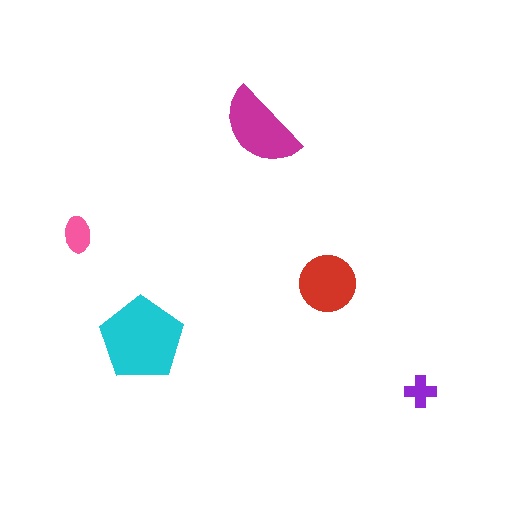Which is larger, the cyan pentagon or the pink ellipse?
The cyan pentagon.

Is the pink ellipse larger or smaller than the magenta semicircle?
Smaller.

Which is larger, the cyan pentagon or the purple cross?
The cyan pentagon.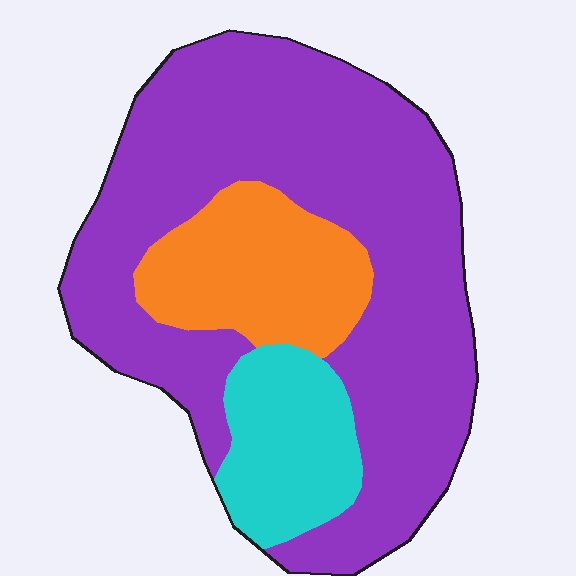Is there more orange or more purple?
Purple.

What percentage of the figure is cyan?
Cyan takes up about one eighth (1/8) of the figure.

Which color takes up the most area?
Purple, at roughly 70%.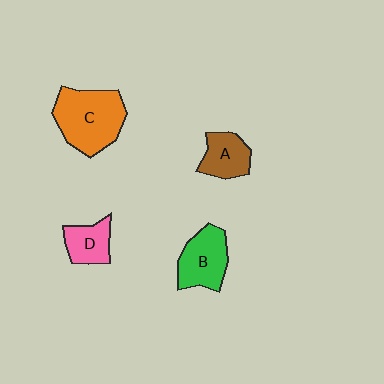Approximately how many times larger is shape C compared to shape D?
Approximately 2.1 times.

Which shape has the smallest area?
Shape D (pink).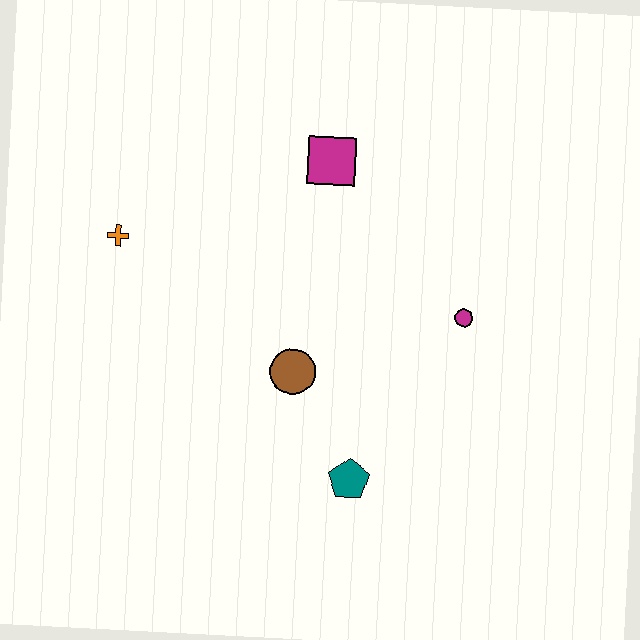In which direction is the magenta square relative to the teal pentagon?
The magenta square is above the teal pentagon.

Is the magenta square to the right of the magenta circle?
No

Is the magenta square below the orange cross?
No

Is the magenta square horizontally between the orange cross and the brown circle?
No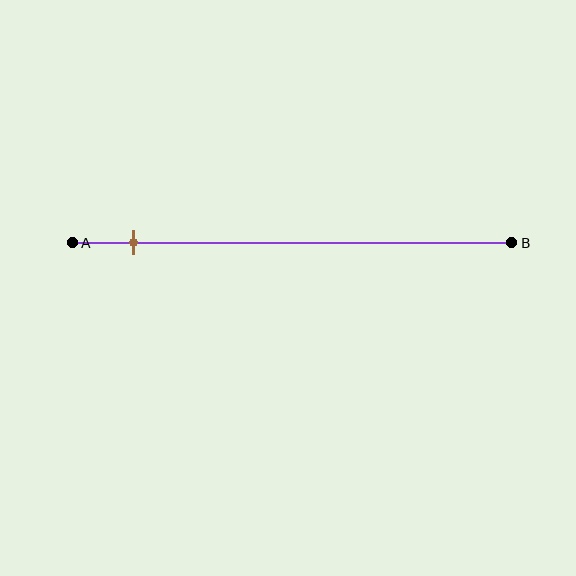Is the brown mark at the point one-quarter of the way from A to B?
No, the mark is at about 15% from A, not at the 25% one-quarter point.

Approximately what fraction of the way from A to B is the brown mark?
The brown mark is approximately 15% of the way from A to B.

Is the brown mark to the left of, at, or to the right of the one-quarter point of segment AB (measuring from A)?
The brown mark is to the left of the one-quarter point of segment AB.